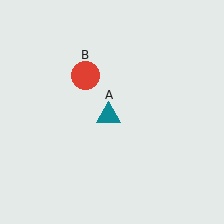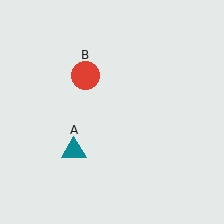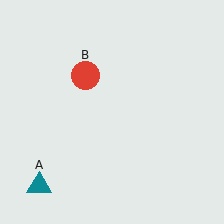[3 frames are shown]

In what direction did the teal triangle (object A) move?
The teal triangle (object A) moved down and to the left.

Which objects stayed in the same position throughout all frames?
Red circle (object B) remained stationary.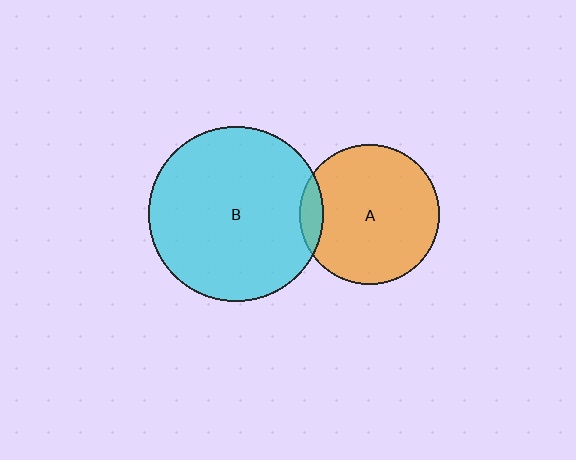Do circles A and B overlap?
Yes.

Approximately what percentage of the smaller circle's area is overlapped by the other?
Approximately 10%.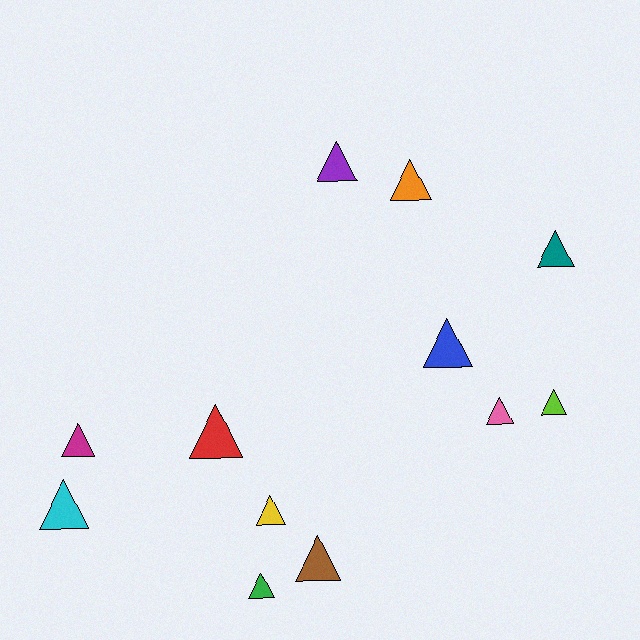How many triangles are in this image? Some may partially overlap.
There are 12 triangles.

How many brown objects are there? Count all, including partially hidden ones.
There is 1 brown object.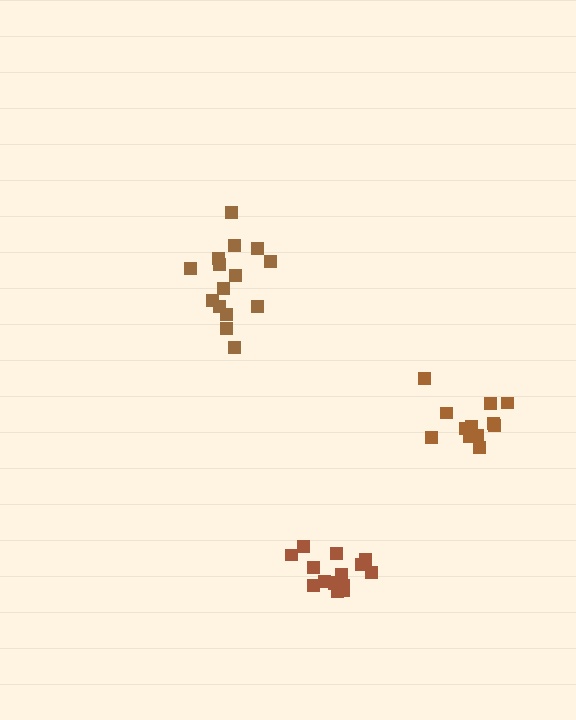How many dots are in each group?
Group 1: 15 dots, Group 2: 12 dots, Group 3: 15 dots (42 total).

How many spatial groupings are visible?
There are 3 spatial groupings.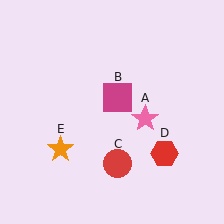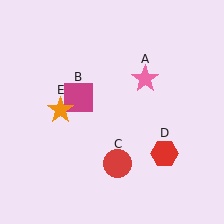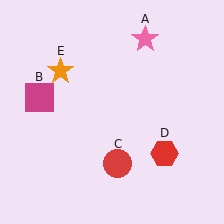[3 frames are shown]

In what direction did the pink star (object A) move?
The pink star (object A) moved up.